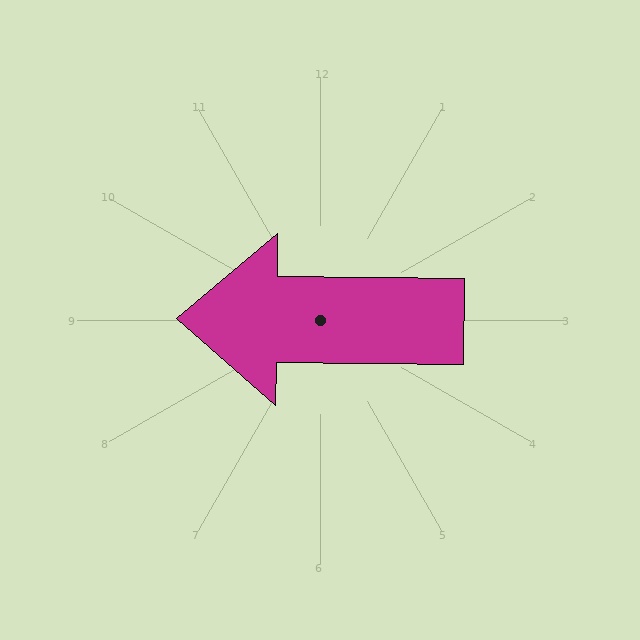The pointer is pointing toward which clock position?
Roughly 9 o'clock.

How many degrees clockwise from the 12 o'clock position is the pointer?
Approximately 271 degrees.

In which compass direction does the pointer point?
West.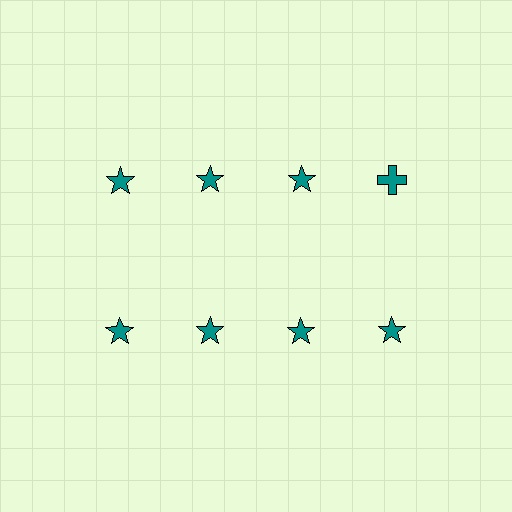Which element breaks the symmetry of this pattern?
The teal cross in the top row, second from right column breaks the symmetry. All other shapes are teal stars.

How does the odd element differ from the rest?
It has a different shape: cross instead of star.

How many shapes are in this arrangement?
There are 8 shapes arranged in a grid pattern.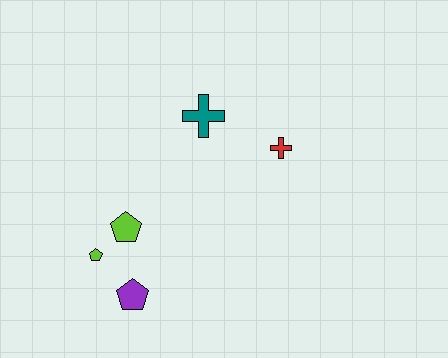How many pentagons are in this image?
There are 3 pentagons.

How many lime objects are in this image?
There are 2 lime objects.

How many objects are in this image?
There are 5 objects.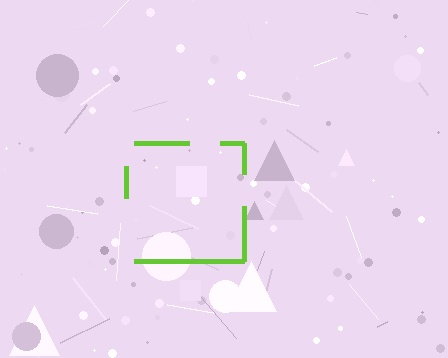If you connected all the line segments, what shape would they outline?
They would outline a square.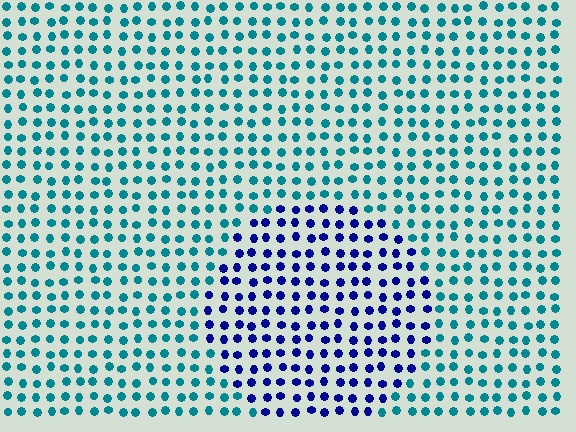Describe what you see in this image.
The image is filled with small teal elements in a uniform arrangement. A circle-shaped region is visible where the elements are tinted to a slightly different hue, forming a subtle color boundary.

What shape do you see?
I see a circle.